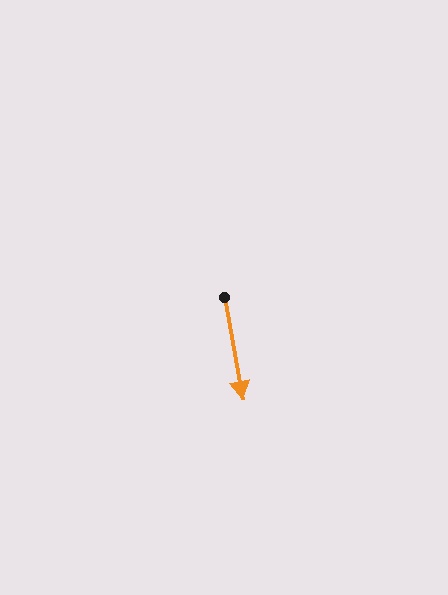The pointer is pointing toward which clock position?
Roughly 6 o'clock.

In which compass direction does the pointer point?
South.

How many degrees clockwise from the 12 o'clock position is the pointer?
Approximately 170 degrees.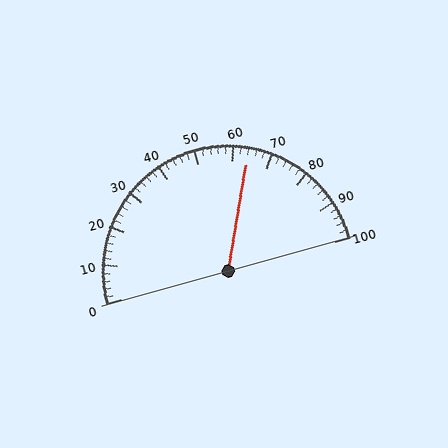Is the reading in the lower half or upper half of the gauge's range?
The reading is in the upper half of the range (0 to 100).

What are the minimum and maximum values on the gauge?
The gauge ranges from 0 to 100.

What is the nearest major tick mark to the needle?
The nearest major tick mark is 60.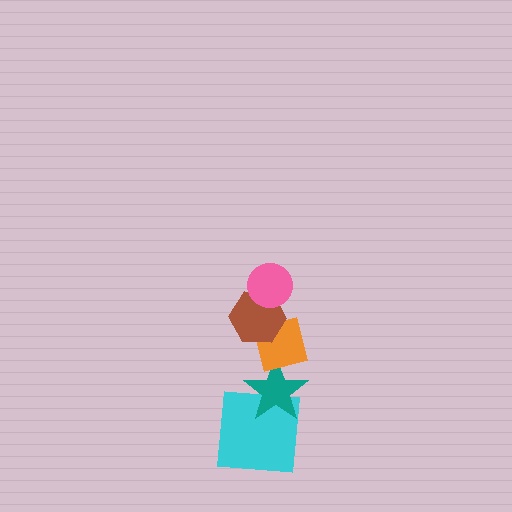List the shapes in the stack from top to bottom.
From top to bottom: the pink circle, the brown hexagon, the orange diamond, the teal star, the cyan square.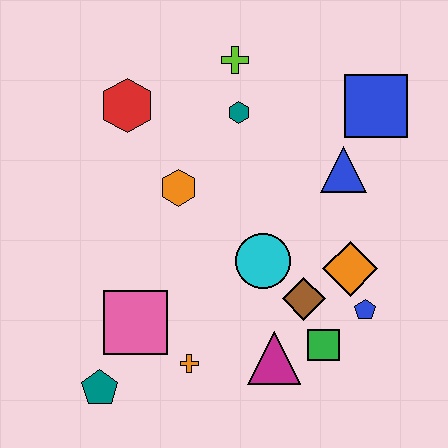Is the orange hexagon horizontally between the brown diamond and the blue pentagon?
No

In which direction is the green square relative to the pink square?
The green square is to the right of the pink square.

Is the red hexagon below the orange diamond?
No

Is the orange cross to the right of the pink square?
Yes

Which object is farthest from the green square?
The red hexagon is farthest from the green square.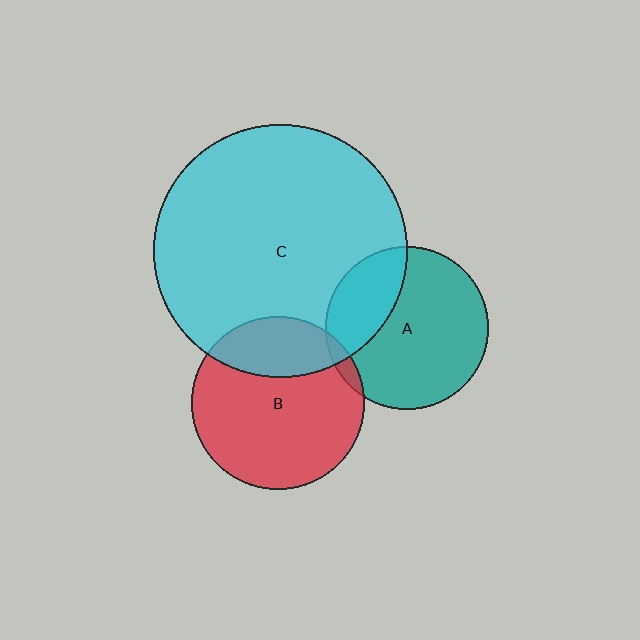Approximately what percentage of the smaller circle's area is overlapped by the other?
Approximately 25%.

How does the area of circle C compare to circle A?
Approximately 2.4 times.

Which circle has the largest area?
Circle C (cyan).